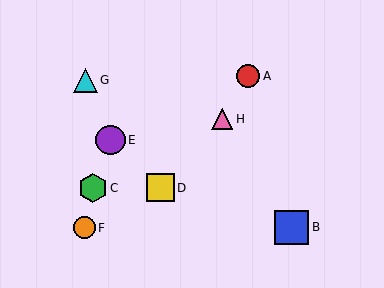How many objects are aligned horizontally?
2 objects (C, D) are aligned horizontally.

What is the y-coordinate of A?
Object A is at y≈76.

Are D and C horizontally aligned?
Yes, both are at y≈188.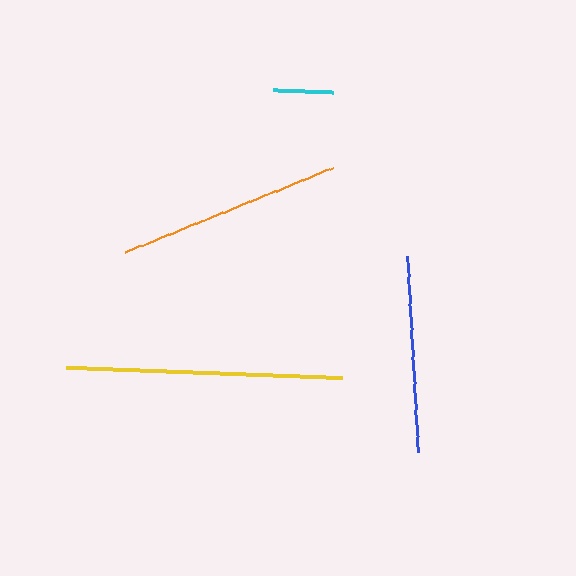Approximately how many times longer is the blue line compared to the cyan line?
The blue line is approximately 3.3 times the length of the cyan line.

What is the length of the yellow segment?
The yellow segment is approximately 276 pixels long.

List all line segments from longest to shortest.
From longest to shortest: yellow, orange, blue, cyan.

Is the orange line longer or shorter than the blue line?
The orange line is longer than the blue line.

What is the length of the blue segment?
The blue segment is approximately 196 pixels long.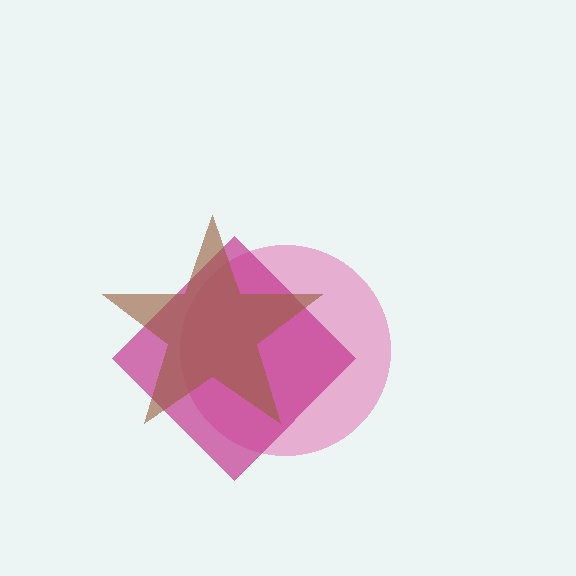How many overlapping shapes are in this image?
There are 3 overlapping shapes in the image.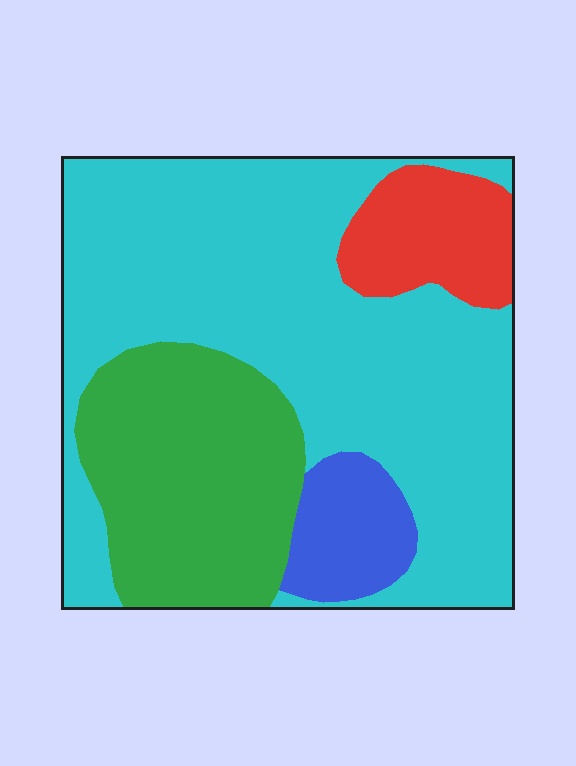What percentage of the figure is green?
Green takes up about one quarter (1/4) of the figure.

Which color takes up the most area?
Cyan, at roughly 60%.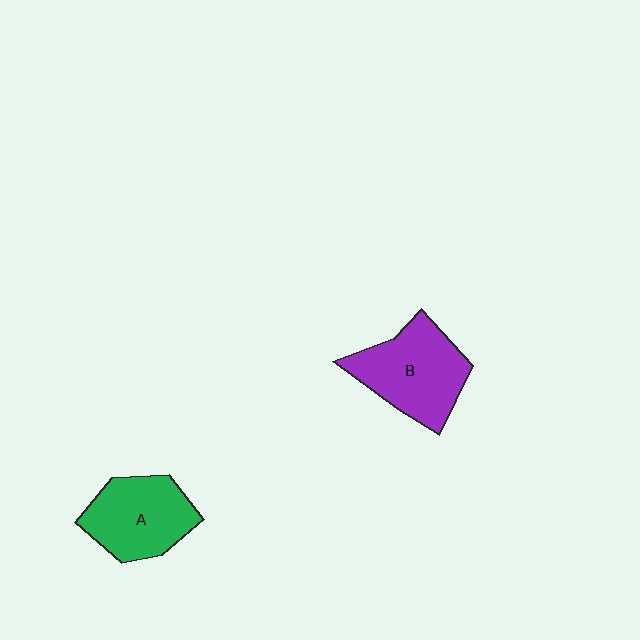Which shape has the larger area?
Shape B (purple).